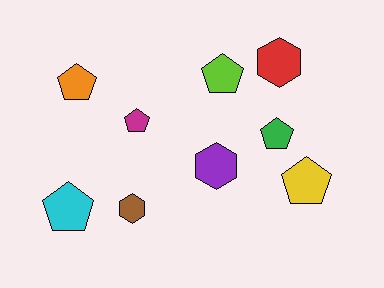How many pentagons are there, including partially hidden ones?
There are 6 pentagons.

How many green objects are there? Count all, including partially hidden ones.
There is 1 green object.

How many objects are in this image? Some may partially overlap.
There are 9 objects.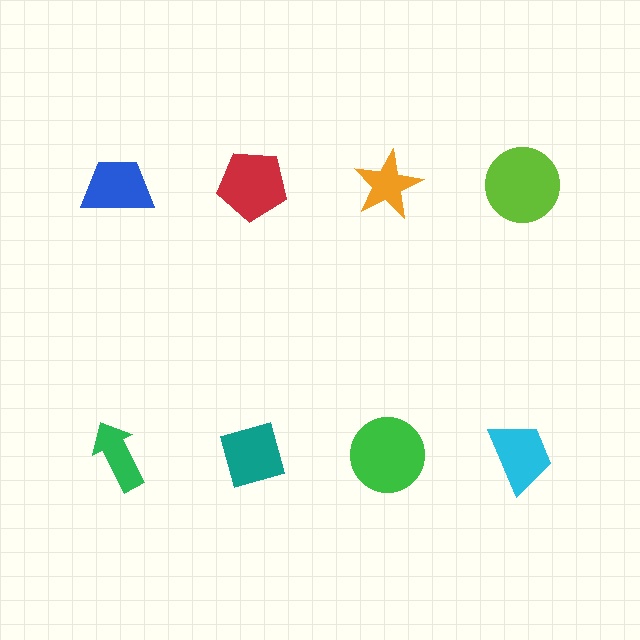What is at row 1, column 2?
A red pentagon.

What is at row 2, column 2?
A teal diamond.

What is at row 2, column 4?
A cyan trapezoid.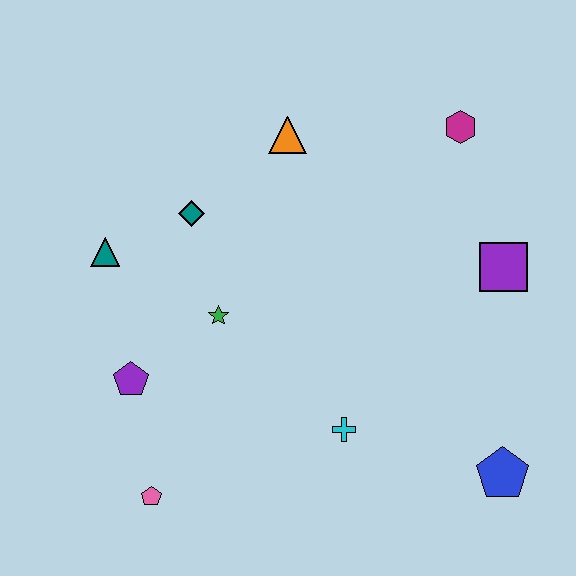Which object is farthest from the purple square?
The pink pentagon is farthest from the purple square.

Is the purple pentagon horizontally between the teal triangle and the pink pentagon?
Yes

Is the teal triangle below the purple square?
No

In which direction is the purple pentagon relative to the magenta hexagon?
The purple pentagon is to the left of the magenta hexagon.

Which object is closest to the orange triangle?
The teal diamond is closest to the orange triangle.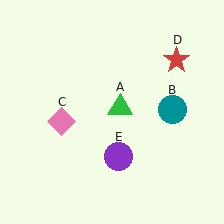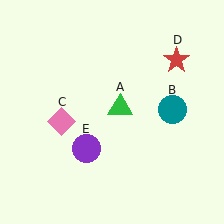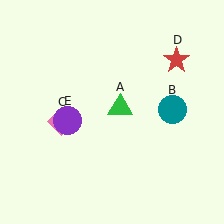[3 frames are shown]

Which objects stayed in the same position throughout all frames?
Green triangle (object A) and teal circle (object B) and pink diamond (object C) and red star (object D) remained stationary.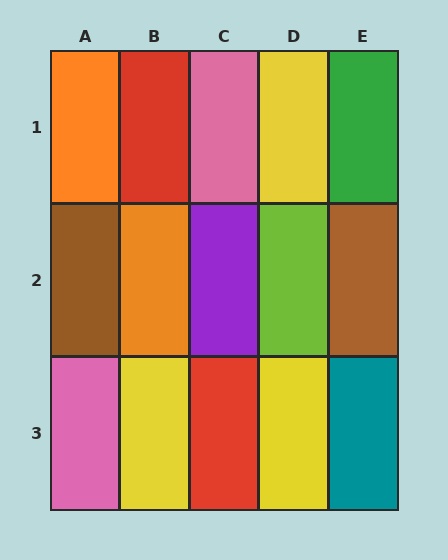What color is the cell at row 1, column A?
Orange.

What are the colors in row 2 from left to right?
Brown, orange, purple, lime, brown.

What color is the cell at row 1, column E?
Green.